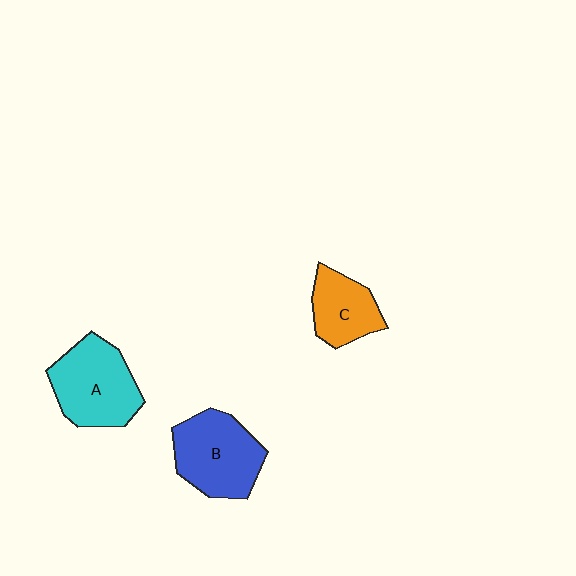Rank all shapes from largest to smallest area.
From largest to smallest: A (cyan), B (blue), C (orange).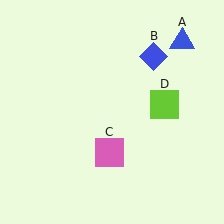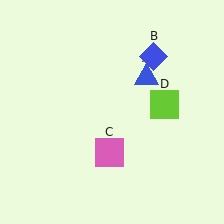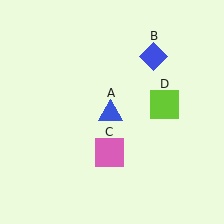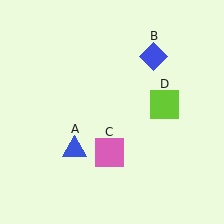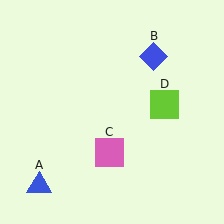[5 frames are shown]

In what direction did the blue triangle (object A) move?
The blue triangle (object A) moved down and to the left.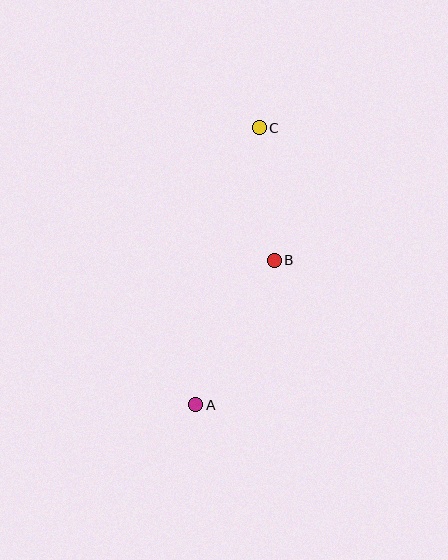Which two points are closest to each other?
Points B and C are closest to each other.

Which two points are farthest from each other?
Points A and C are farthest from each other.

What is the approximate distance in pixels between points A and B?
The distance between A and B is approximately 164 pixels.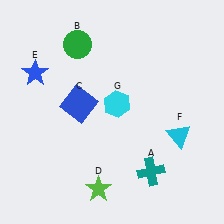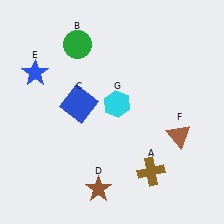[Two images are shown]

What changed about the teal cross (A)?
In Image 1, A is teal. In Image 2, it changed to brown.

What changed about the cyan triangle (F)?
In Image 1, F is cyan. In Image 2, it changed to brown.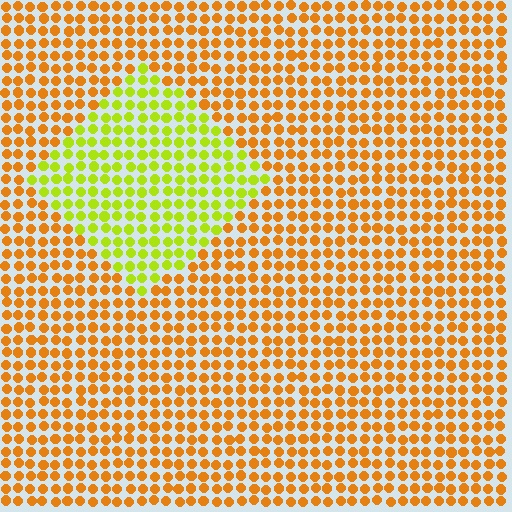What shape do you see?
I see a diamond.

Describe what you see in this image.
The image is filled with small orange elements in a uniform arrangement. A diamond-shaped region is visible where the elements are tinted to a slightly different hue, forming a subtle color boundary.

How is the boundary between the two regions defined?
The boundary is defined purely by a slight shift in hue (about 45 degrees). Spacing, size, and orientation are identical on both sides.